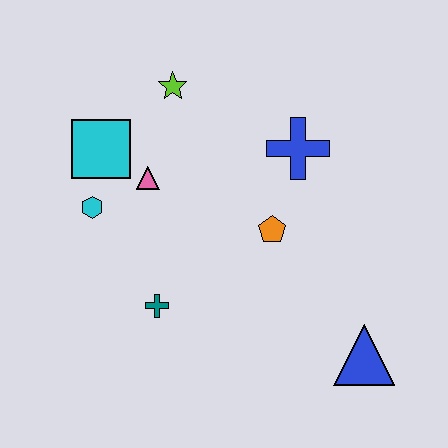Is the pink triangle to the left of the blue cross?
Yes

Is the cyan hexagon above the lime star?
No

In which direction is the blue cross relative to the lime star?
The blue cross is to the right of the lime star.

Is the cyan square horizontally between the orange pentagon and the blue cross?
No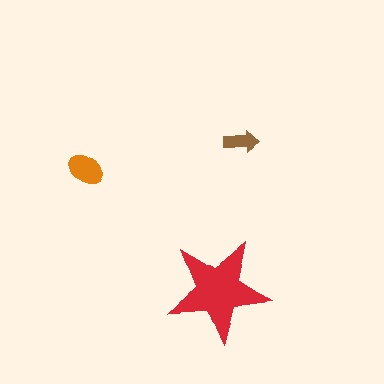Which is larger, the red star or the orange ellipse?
The red star.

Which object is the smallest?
The brown arrow.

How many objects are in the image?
There are 3 objects in the image.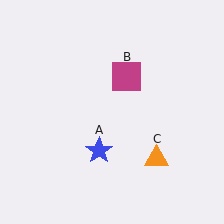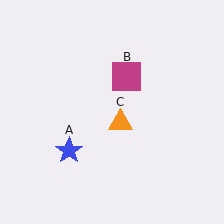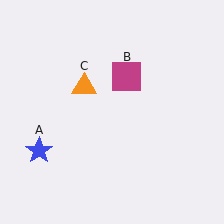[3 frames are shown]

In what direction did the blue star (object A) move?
The blue star (object A) moved left.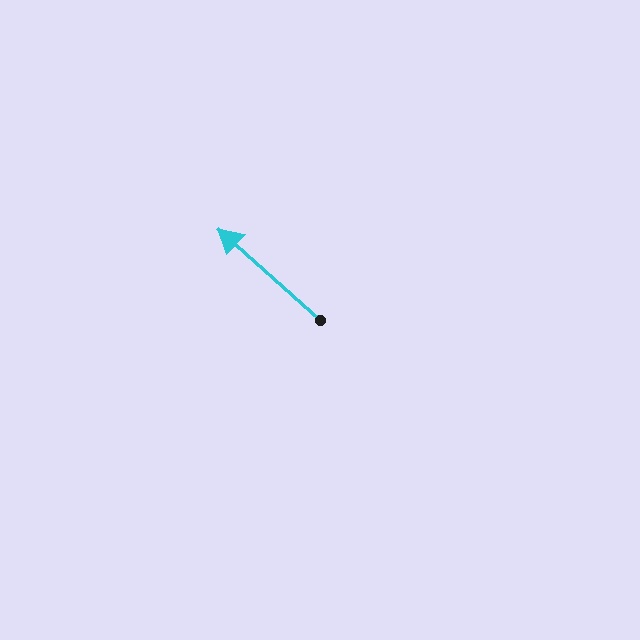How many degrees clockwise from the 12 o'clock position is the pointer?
Approximately 312 degrees.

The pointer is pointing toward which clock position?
Roughly 10 o'clock.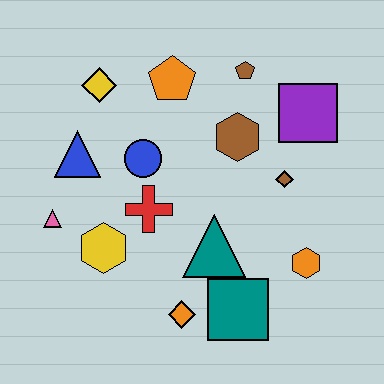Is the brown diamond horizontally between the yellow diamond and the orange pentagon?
No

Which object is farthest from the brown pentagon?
The orange diamond is farthest from the brown pentagon.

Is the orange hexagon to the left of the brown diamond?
No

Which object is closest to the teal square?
The orange diamond is closest to the teal square.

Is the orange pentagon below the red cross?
No